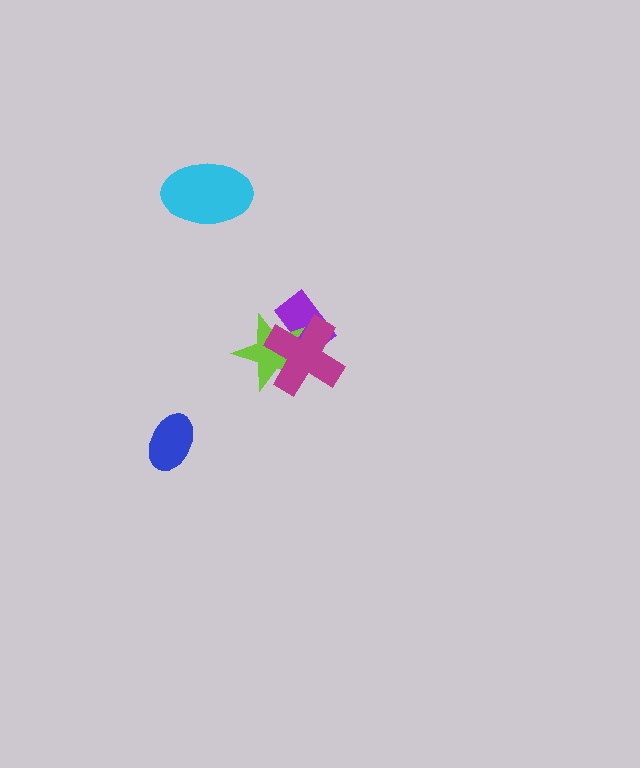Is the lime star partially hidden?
Yes, it is partially covered by another shape.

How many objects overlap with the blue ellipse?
0 objects overlap with the blue ellipse.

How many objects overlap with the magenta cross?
2 objects overlap with the magenta cross.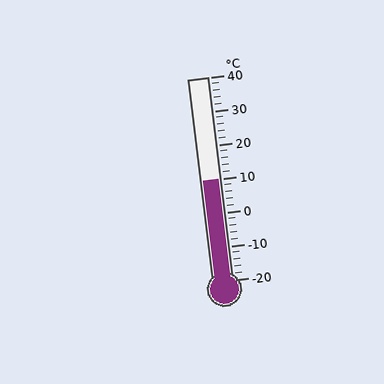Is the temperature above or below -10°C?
The temperature is above -10°C.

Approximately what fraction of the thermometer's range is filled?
The thermometer is filled to approximately 50% of its range.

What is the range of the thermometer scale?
The thermometer scale ranges from -20°C to 40°C.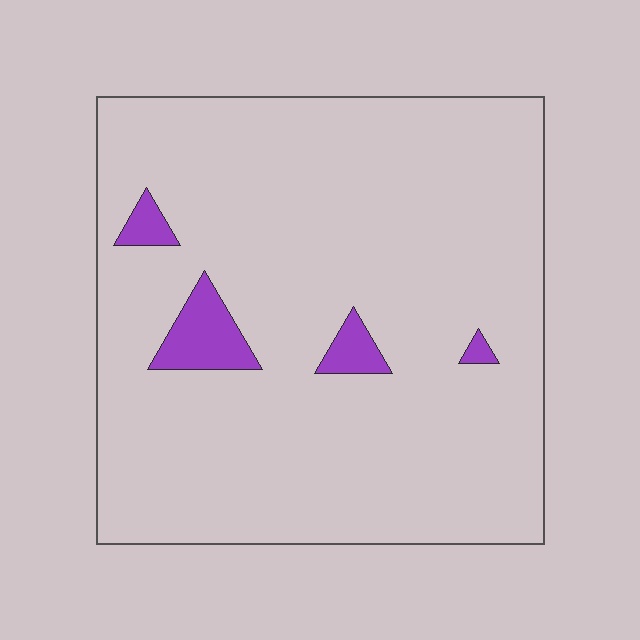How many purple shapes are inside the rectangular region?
4.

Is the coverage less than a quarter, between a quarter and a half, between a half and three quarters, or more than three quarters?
Less than a quarter.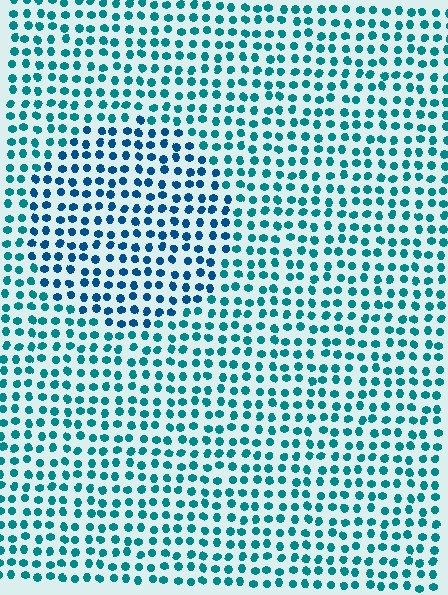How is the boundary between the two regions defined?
The boundary is defined purely by a slight shift in hue (about 25 degrees). Spacing, size, and orientation are identical on both sides.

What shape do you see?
I see a circle.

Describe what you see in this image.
The image is filled with small teal elements in a uniform arrangement. A circle-shaped region is visible where the elements are tinted to a slightly different hue, forming a subtle color boundary.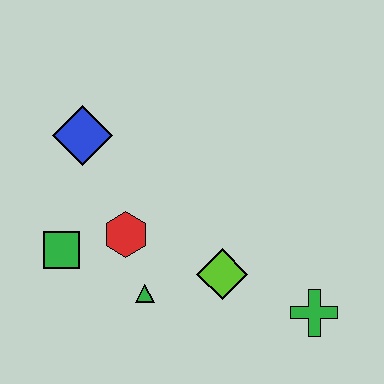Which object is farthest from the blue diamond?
The green cross is farthest from the blue diamond.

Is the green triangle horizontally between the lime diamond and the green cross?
No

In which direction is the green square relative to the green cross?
The green square is to the left of the green cross.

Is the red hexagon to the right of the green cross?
No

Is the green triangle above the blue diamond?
No